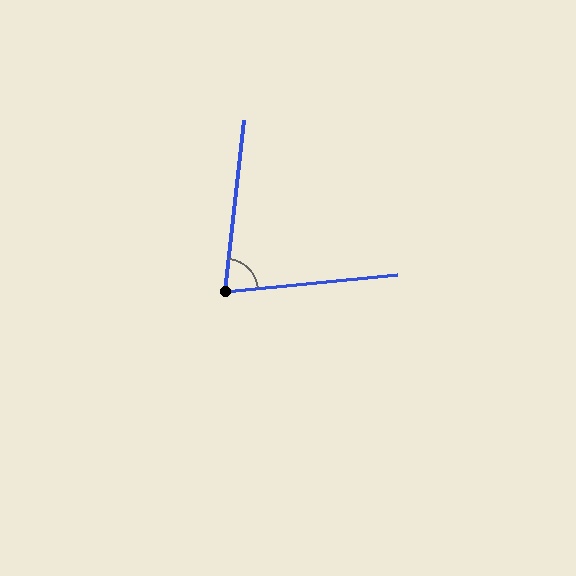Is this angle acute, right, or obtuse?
It is acute.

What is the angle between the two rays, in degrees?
Approximately 78 degrees.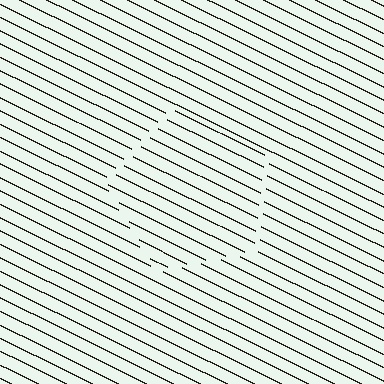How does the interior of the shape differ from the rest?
The interior of the shape contains the same grating, shifted by half a period — the contour is defined by the phase discontinuity where line-ends from the inner and outer gratings abut.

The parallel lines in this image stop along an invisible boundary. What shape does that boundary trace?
An illusory pentagon. The interior of the shape contains the same grating, shifted by half a period — the contour is defined by the phase discontinuity where line-ends from the inner and outer gratings abut.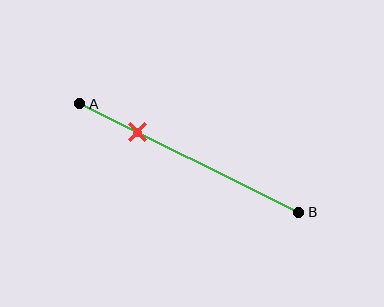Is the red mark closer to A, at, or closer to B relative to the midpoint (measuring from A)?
The red mark is closer to point A than the midpoint of segment AB.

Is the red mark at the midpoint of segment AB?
No, the mark is at about 25% from A, not at the 50% midpoint.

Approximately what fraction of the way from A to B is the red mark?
The red mark is approximately 25% of the way from A to B.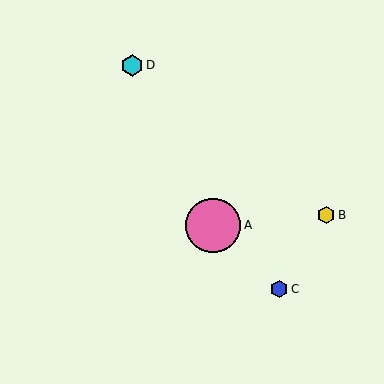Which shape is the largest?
The pink circle (labeled A) is the largest.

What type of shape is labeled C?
Shape C is a blue hexagon.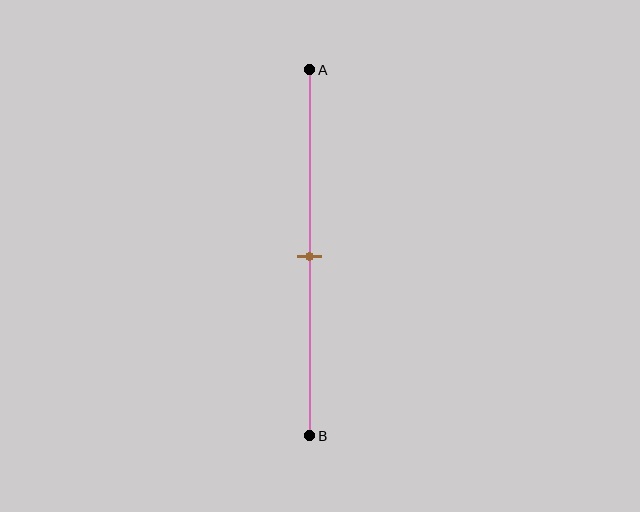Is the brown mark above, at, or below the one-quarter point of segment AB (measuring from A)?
The brown mark is below the one-quarter point of segment AB.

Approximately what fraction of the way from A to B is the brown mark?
The brown mark is approximately 50% of the way from A to B.